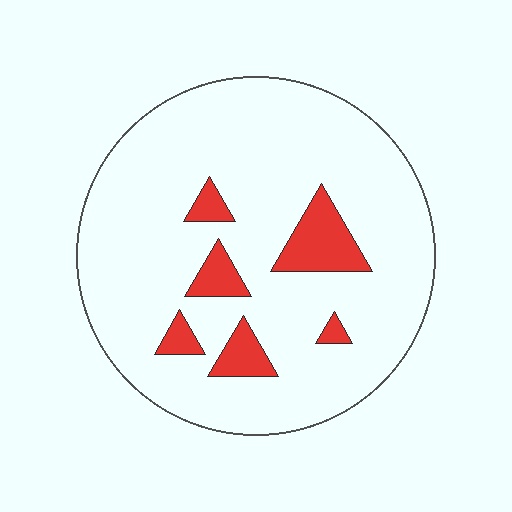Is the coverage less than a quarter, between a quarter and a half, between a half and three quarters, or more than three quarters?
Less than a quarter.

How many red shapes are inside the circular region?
6.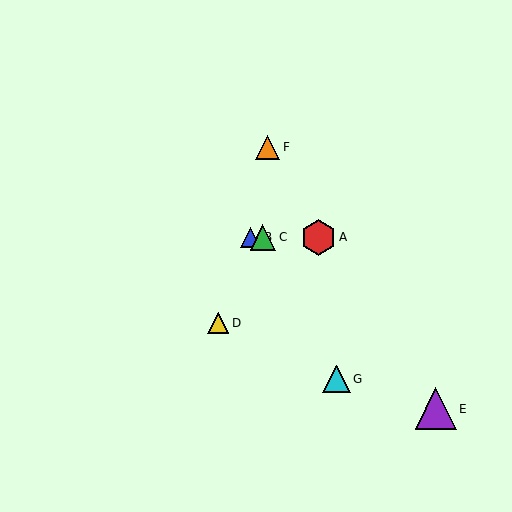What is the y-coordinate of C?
Object C is at y≈237.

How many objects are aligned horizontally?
3 objects (A, B, C) are aligned horizontally.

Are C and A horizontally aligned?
Yes, both are at y≈237.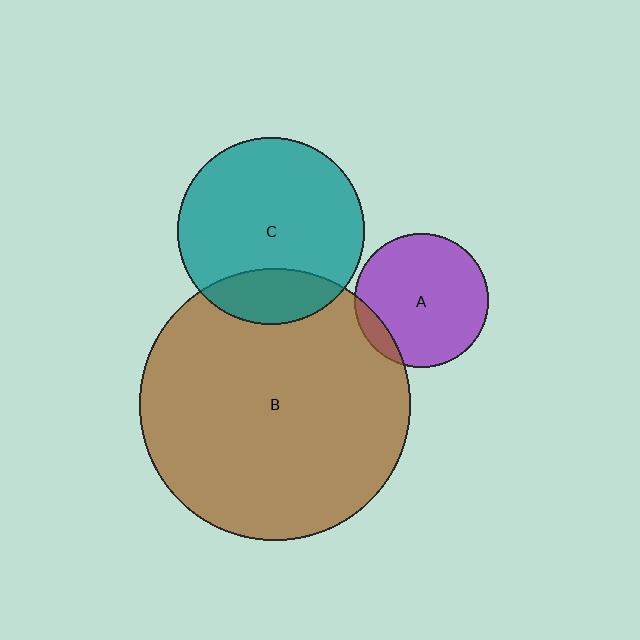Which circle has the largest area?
Circle B (brown).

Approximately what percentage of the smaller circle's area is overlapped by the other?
Approximately 10%.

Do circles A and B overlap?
Yes.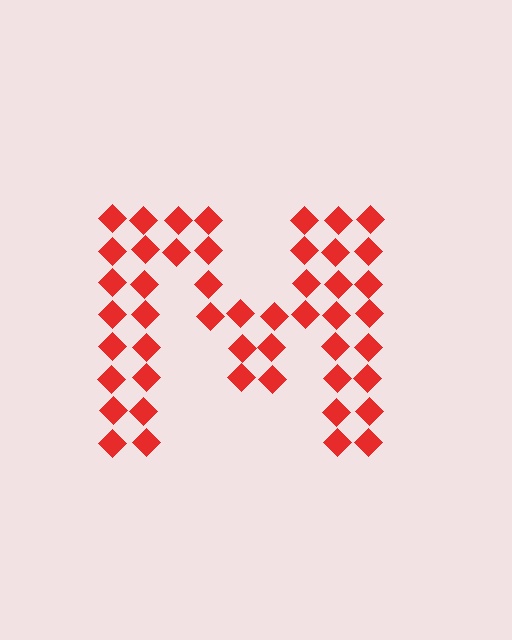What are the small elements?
The small elements are diamonds.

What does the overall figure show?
The overall figure shows the letter M.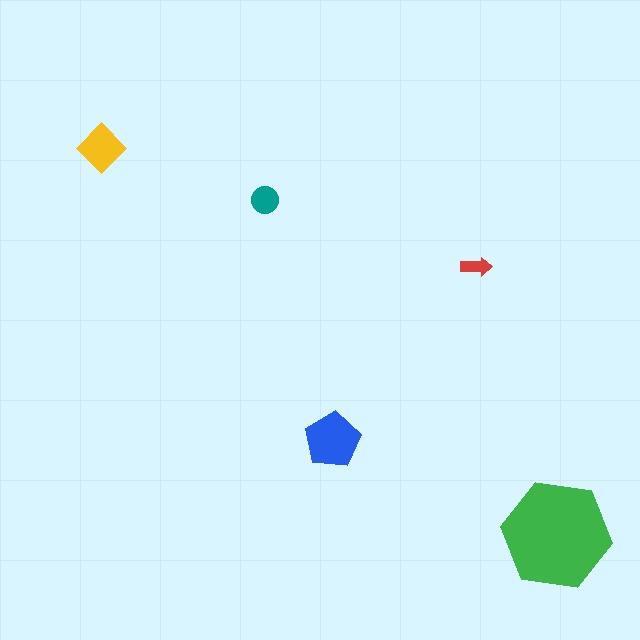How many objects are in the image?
There are 5 objects in the image.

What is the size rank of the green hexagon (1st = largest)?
1st.